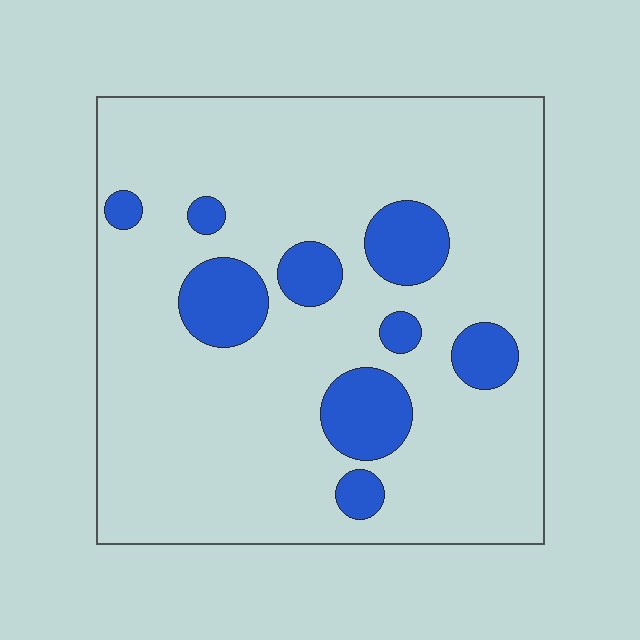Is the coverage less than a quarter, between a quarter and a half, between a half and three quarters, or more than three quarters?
Less than a quarter.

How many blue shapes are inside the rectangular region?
9.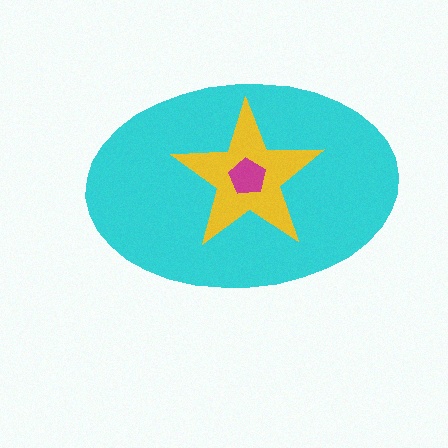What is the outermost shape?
The cyan ellipse.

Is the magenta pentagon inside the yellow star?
Yes.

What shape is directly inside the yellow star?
The magenta pentagon.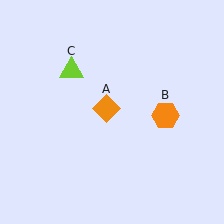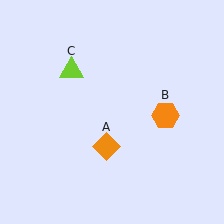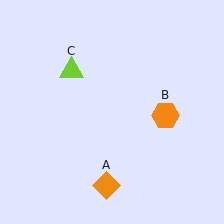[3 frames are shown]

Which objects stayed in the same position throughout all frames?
Orange hexagon (object B) and lime triangle (object C) remained stationary.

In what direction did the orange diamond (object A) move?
The orange diamond (object A) moved down.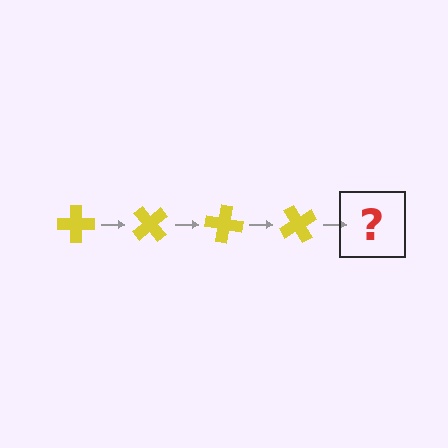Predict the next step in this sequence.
The next step is a yellow cross rotated 200 degrees.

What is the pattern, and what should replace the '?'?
The pattern is that the cross rotates 50 degrees each step. The '?' should be a yellow cross rotated 200 degrees.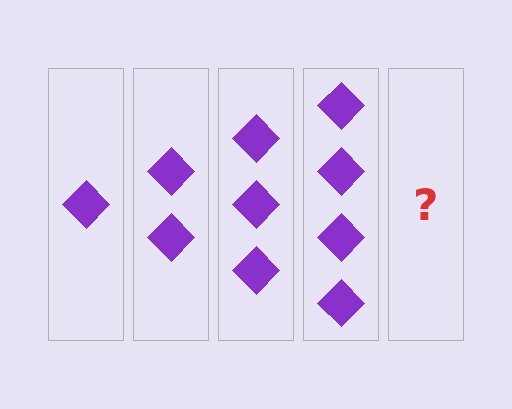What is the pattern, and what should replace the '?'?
The pattern is that each step adds one more diamond. The '?' should be 5 diamonds.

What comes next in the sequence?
The next element should be 5 diamonds.